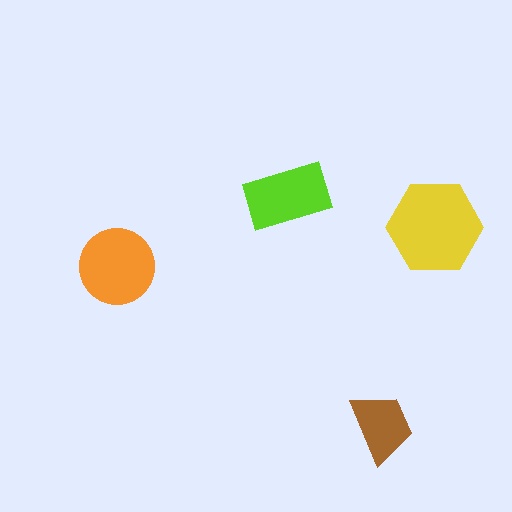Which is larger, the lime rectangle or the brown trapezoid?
The lime rectangle.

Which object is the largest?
The yellow hexagon.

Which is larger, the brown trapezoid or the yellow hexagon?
The yellow hexagon.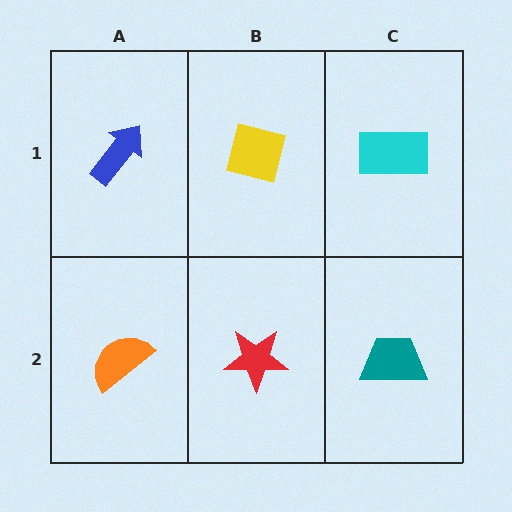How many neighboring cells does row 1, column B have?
3.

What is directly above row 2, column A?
A blue arrow.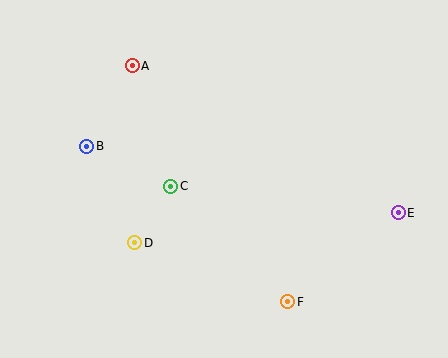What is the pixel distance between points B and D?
The distance between B and D is 108 pixels.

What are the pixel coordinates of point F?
Point F is at (288, 302).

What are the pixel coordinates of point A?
Point A is at (132, 66).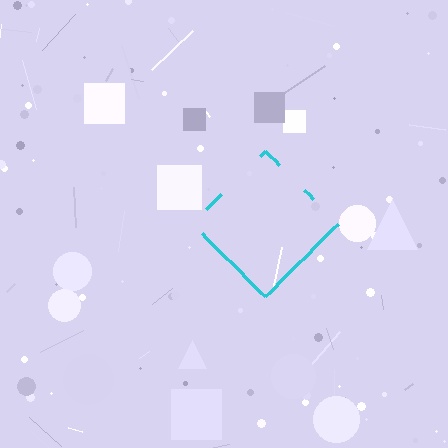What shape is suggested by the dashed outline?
The dashed outline suggests a diamond.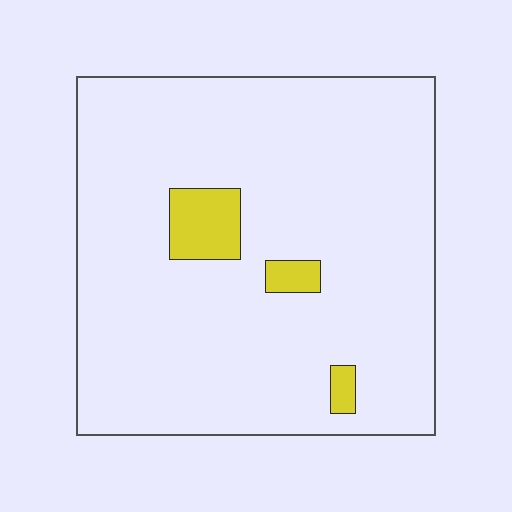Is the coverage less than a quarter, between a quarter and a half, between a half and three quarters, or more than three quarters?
Less than a quarter.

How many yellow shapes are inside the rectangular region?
3.